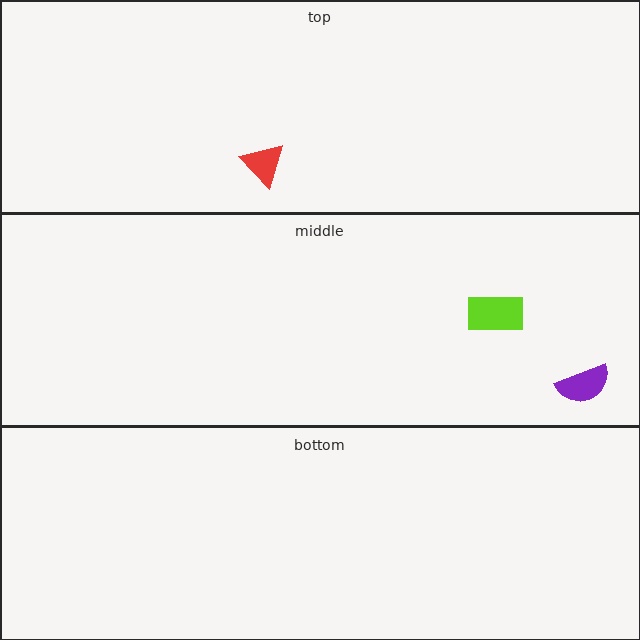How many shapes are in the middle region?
2.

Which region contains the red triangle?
The top region.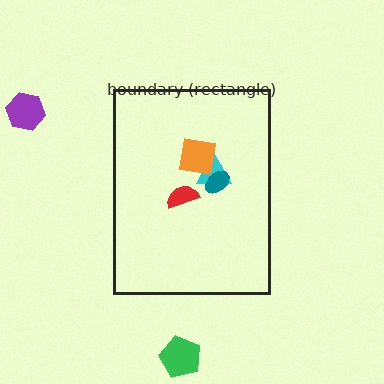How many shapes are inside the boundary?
4 inside, 2 outside.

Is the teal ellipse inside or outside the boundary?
Inside.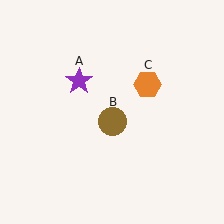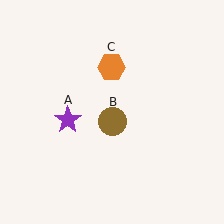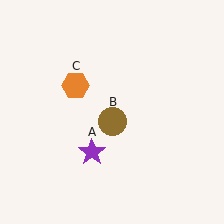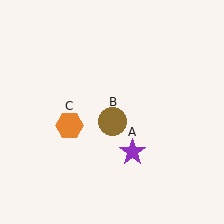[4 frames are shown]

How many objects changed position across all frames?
2 objects changed position: purple star (object A), orange hexagon (object C).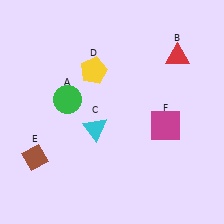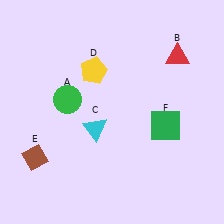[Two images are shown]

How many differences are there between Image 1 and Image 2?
There is 1 difference between the two images.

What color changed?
The square (F) changed from magenta in Image 1 to green in Image 2.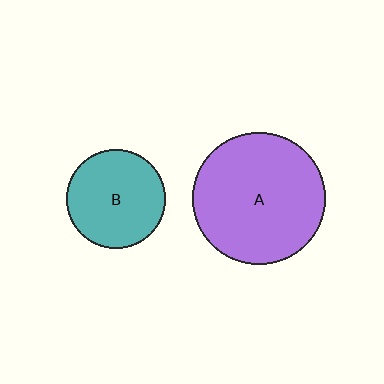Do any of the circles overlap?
No, none of the circles overlap.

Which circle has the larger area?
Circle A (purple).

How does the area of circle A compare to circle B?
Approximately 1.8 times.